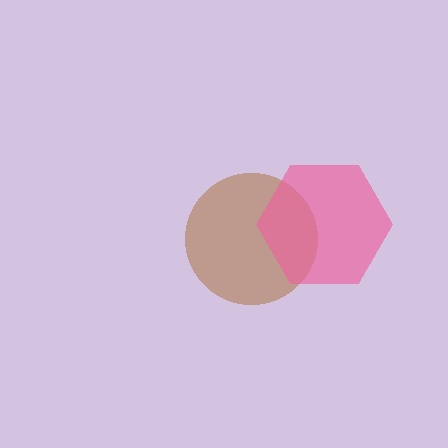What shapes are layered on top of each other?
The layered shapes are: a brown circle, a pink hexagon.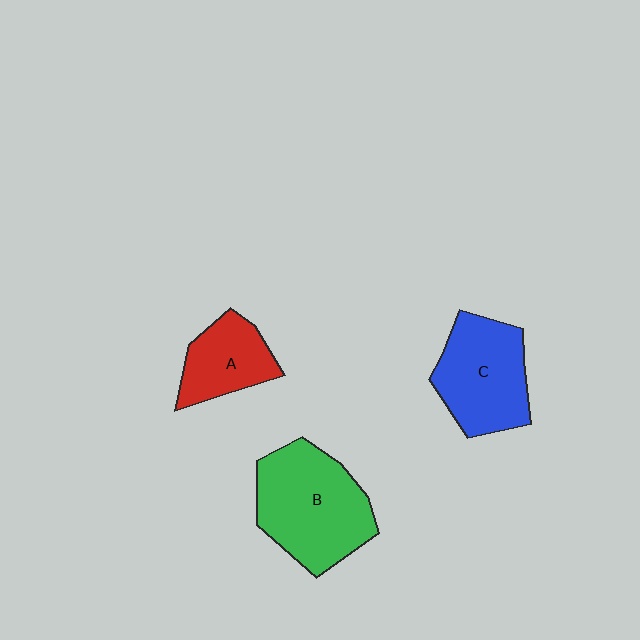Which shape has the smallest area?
Shape A (red).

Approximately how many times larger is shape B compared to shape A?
Approximately 1.8 times.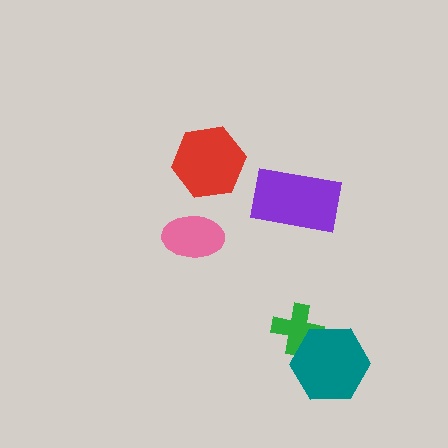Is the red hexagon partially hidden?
No, no other shape covers it.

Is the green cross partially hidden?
Yes, it is partially covered by another shape.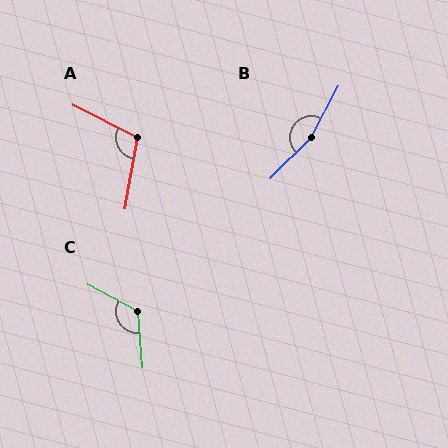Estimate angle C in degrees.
Approximately 123 degrees.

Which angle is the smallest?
A, at approximately 106 degrees.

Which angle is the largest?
B, at approximately 163 degrees.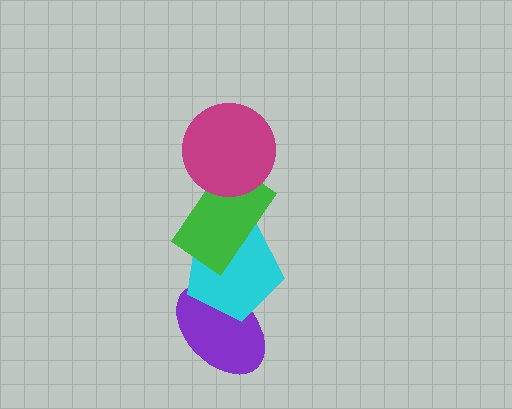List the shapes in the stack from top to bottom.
From top to bottom: the magenta circle, the green rectangle, the cyan pentagon, the purple ellipse.